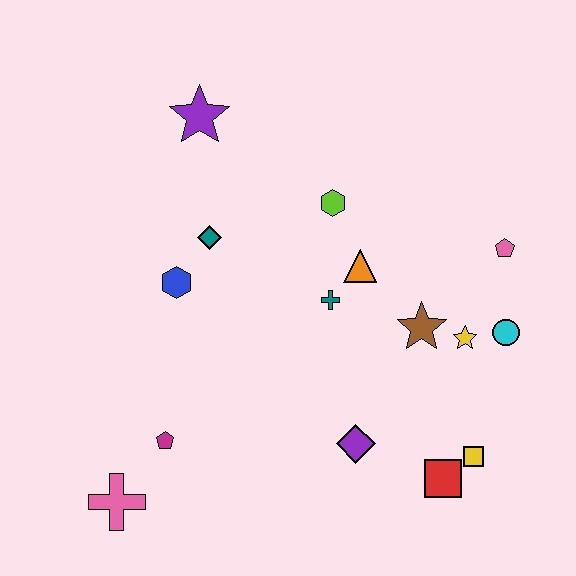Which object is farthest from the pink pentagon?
The pink cross is farthest from the pink pentagon.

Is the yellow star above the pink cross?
Yes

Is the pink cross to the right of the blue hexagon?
No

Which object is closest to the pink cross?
The magenta pentagon is closest to the pink cross.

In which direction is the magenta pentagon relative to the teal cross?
The magenta pentagon is to the left of the teal cross.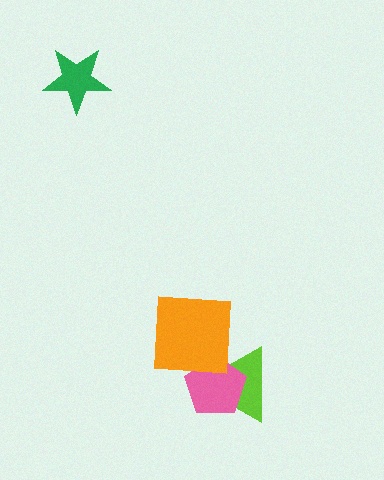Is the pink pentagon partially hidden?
Yes, it is partially covered by another shape.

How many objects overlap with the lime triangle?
2 objects overlap with the lime triangle.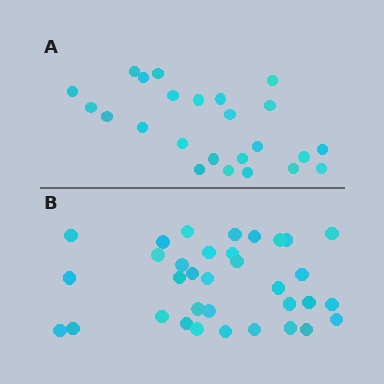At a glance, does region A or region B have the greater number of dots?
Region B (the bottom region) has more dots.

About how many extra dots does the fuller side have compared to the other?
Region B has roughly 10 or so more dots than region A.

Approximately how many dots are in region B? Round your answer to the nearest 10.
About 30 dots. (The exact count is 34, which rounds to 30.)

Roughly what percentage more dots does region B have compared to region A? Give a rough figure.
About 40% more.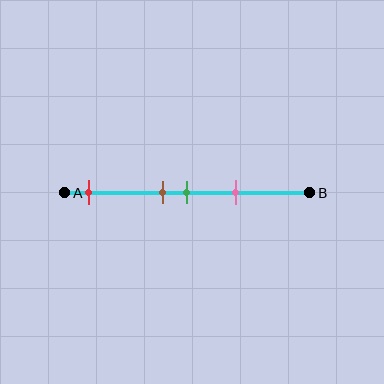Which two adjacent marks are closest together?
The brown and green marks are the closest adjacent pair.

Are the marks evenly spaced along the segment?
No, the marks are not evenly spaced.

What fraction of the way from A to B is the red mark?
The red mark is approximately 10% (0.1) of the way from A to B.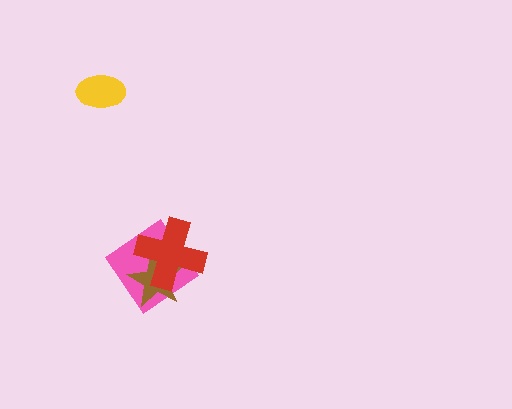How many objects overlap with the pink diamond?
2 objects overlap with the pink diamond.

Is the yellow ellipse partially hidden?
No, no other shape covers it.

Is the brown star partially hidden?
Yes, it is partially covered by another shape.